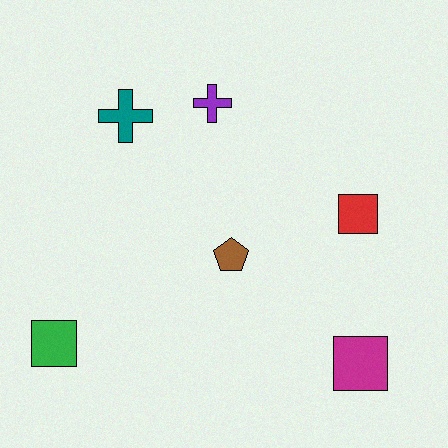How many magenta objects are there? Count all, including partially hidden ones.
There is 1 magenta object.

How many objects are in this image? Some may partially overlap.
There are 6 objects.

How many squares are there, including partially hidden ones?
There are 3 squares.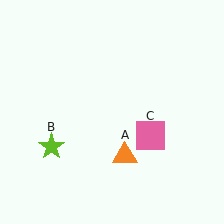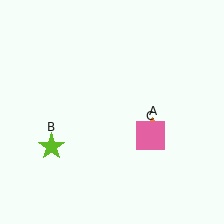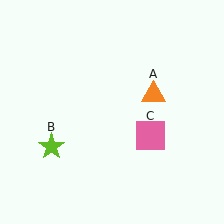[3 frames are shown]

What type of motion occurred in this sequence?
The orange triangle (object A) rotated counterclockwise around the center of the scene.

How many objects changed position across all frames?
1 object changed position: orange triangle (object A).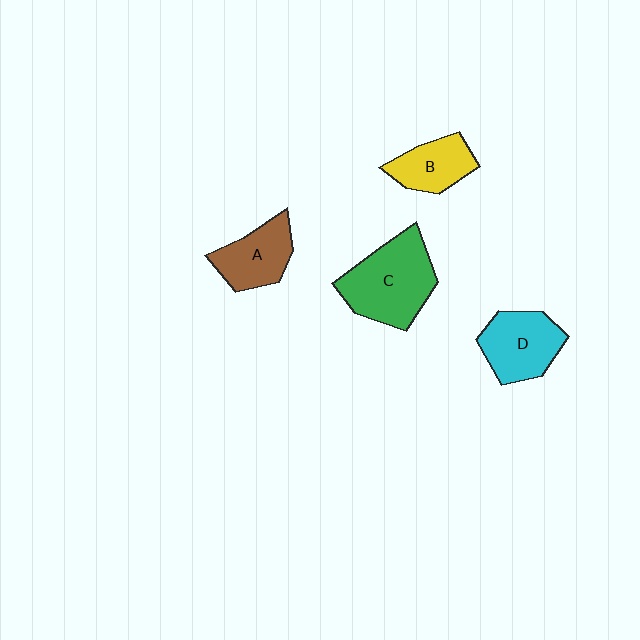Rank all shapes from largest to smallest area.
From largest to smallest: C (green), D (cyan), A (brown), B (yellow).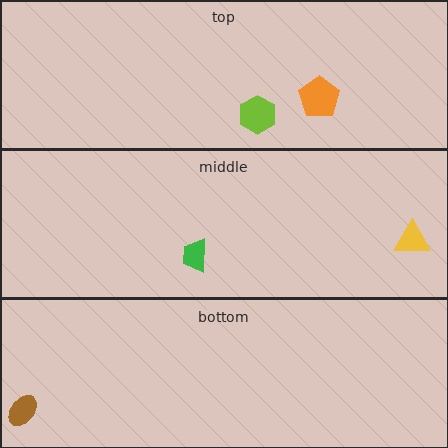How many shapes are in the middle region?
2.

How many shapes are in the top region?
2.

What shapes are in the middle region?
The yellow triangle, the green trapezoid.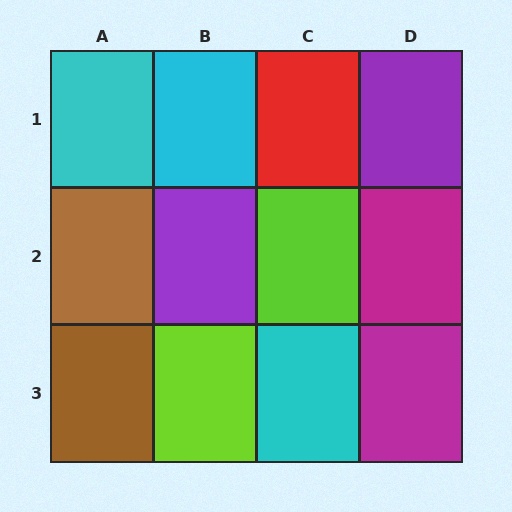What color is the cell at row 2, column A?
Brown.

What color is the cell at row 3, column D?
Magenta.